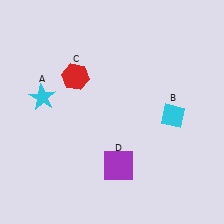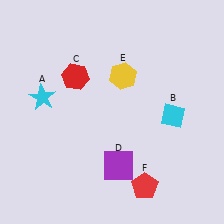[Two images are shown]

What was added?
A yellow hexagon (E), a red pentagon (F) were added in Image 2.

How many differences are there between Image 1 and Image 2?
There are 2 differences between the two images.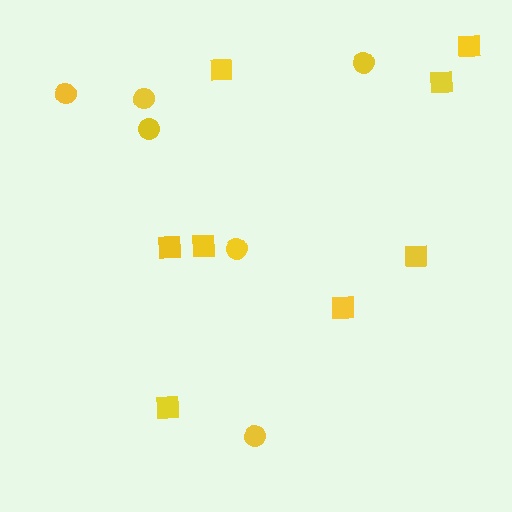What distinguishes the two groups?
There are 2 groups: one group of circles (6) and one group of squares (8).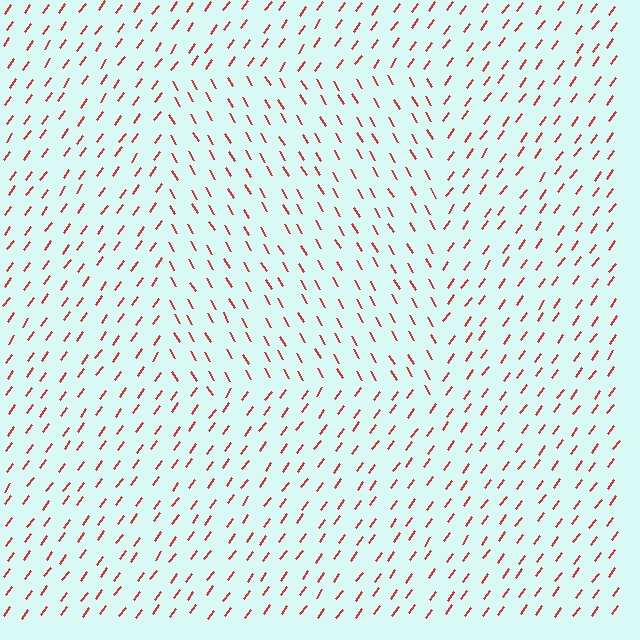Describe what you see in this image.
The image is filled with small red line segments. A rectangle region in the image has lines oriented differently from the surrounding lines, creating a visible texture boundary.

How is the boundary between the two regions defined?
The boundary is defined purely by a change in line orientation (approximately 67 degrees difference). All lines are the same color and thickness.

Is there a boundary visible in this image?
Yes, there is a texture boundary formed by a change in line orientation.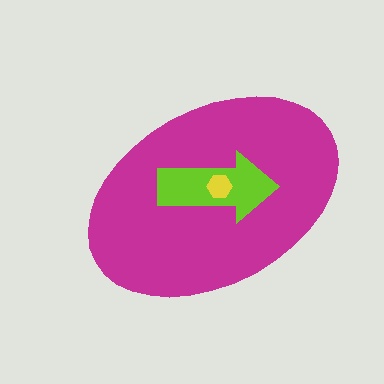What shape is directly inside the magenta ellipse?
The lime arrow.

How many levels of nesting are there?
3.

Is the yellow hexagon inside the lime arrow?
Yes.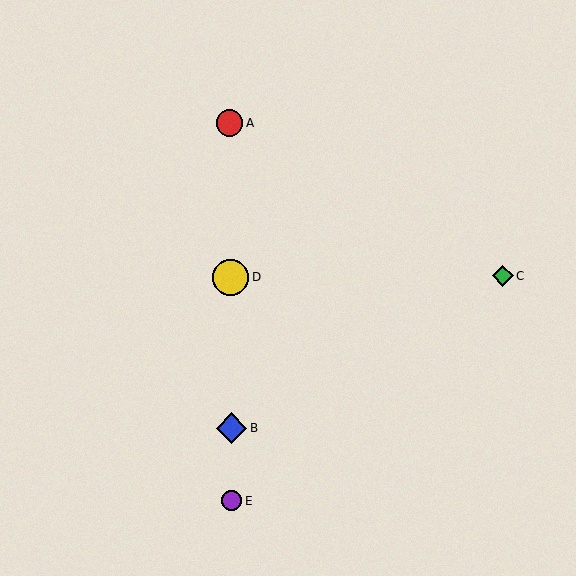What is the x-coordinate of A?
Object A is at x≈229.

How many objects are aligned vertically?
4 objects (A, B, D, E) are aligned vertically.